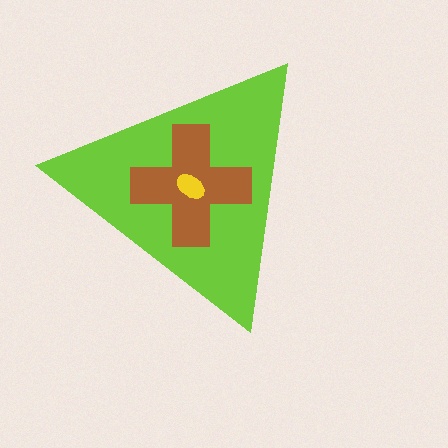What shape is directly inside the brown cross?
The yellow ellipse.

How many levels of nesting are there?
3.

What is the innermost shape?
The yellow ellipse.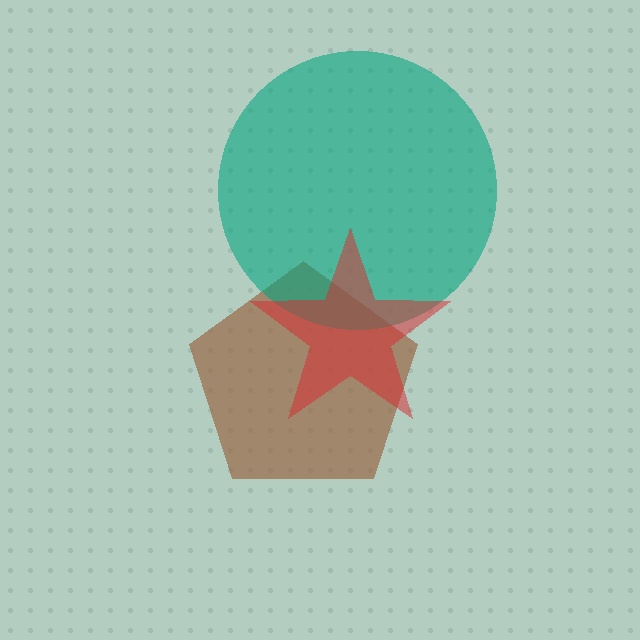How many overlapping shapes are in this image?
There are 3 overlapping shapes in the image.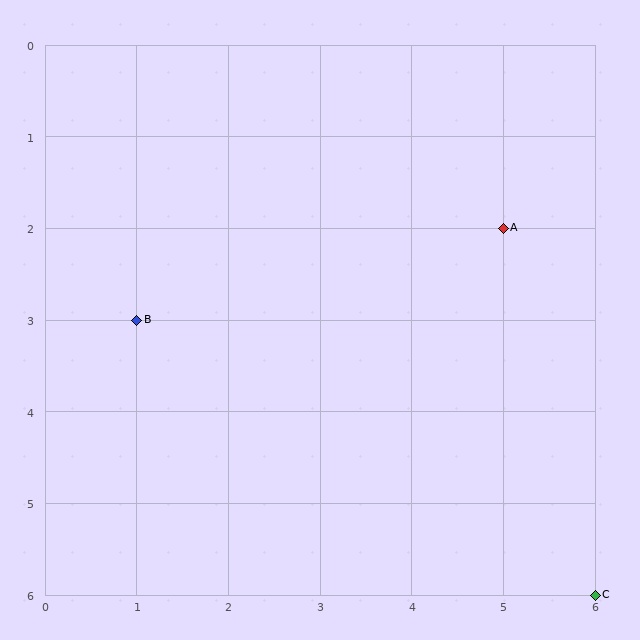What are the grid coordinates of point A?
Point A is at grid coordinates (5, 2).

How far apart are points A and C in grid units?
Points A and C are 1 column and 4 rows apart (about 4.1 grid units diagonally).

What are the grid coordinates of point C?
Point C is at grid coordinates (6, 6).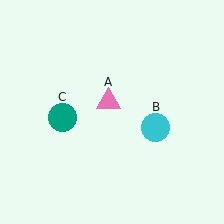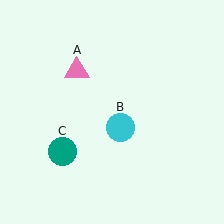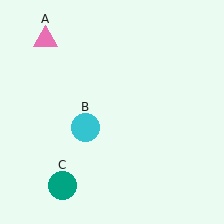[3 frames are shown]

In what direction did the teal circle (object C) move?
The teal circle (object C) moved down.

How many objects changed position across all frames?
3 objects changed position: pink triangle (object A), cyan circle (object B), teal circle (object C).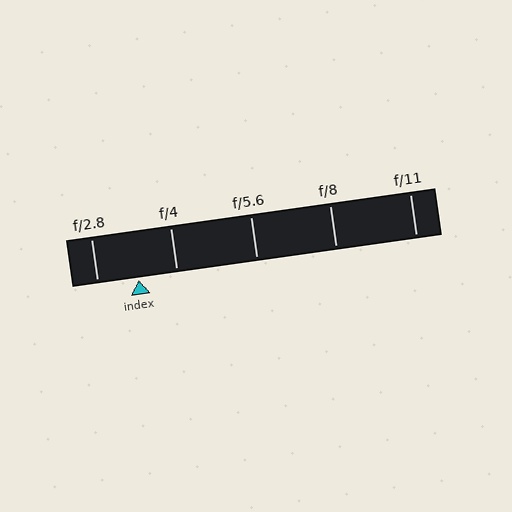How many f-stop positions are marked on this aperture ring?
There are 5 f-stop positions marked.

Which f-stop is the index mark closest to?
The index mark is closest to f/4.